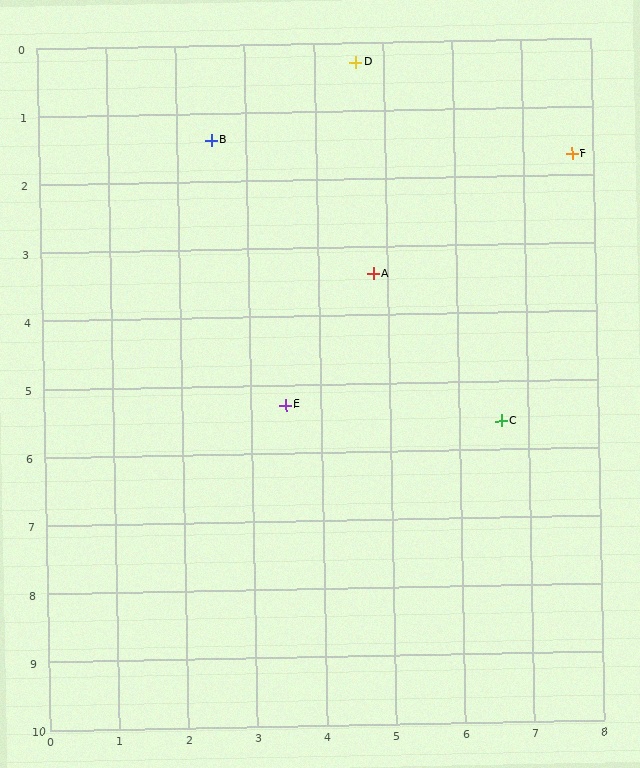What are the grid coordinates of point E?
Point E is at approximately (3.5, 5.3).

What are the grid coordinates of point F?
Point F is at approximately (7.7, 1.7).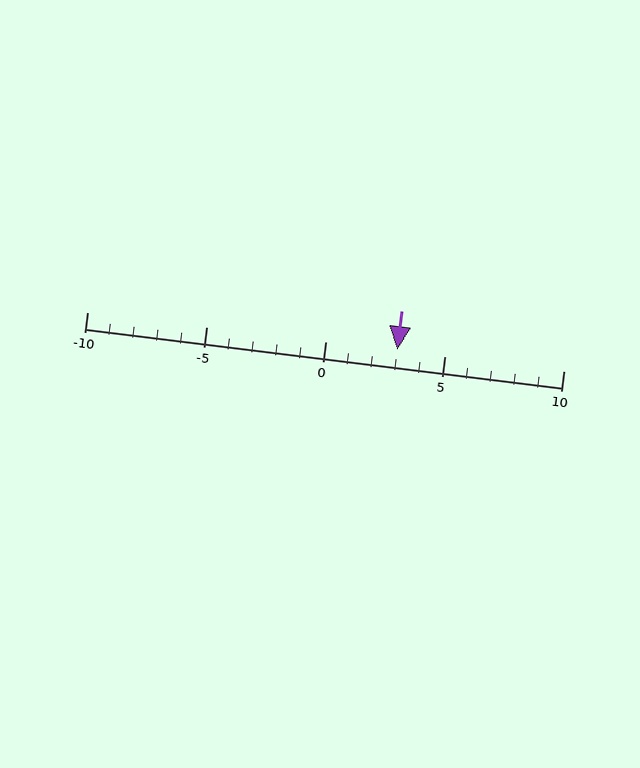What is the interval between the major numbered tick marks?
The major tick marks are spaced 5 units apart.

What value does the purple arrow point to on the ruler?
The purple arrow points to approximately 3.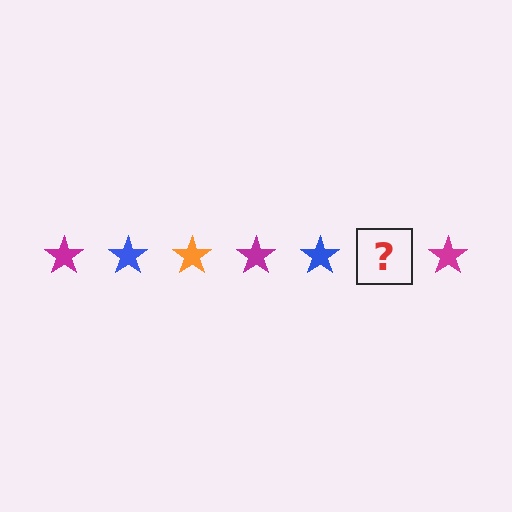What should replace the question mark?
The question mark should be replaced with an orange star.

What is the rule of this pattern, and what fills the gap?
The rule is that the pattern cycles through magenta, blue, orange stars. The gap should be filled with an orange star.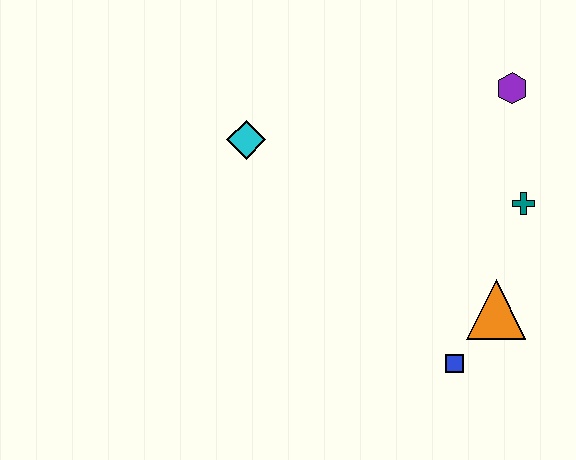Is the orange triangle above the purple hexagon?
No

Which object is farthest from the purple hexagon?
The blue square is farthest from the purple hexagon.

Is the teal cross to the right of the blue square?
Yes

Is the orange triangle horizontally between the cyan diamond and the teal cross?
Yes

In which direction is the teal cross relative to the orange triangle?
The teal cross is above the orange triangle.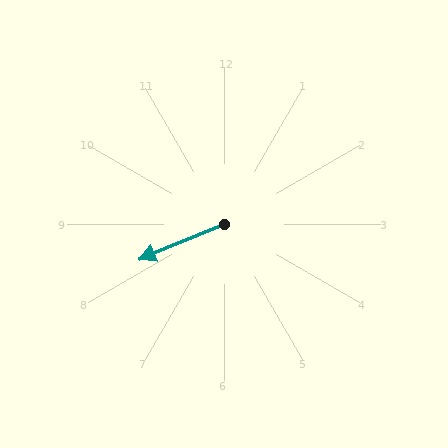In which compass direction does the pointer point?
West.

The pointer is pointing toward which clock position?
Roughly 8 o'clock.